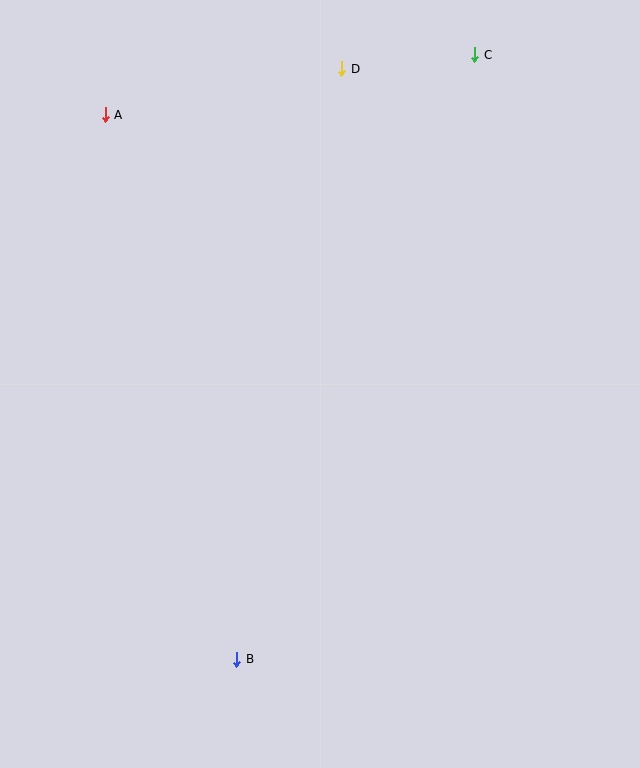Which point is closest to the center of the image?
Point B at (237, 659) is closest to the center.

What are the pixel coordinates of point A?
Point A is at (105, 115).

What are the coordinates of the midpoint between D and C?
The midpoint between D and C is at (408, 62).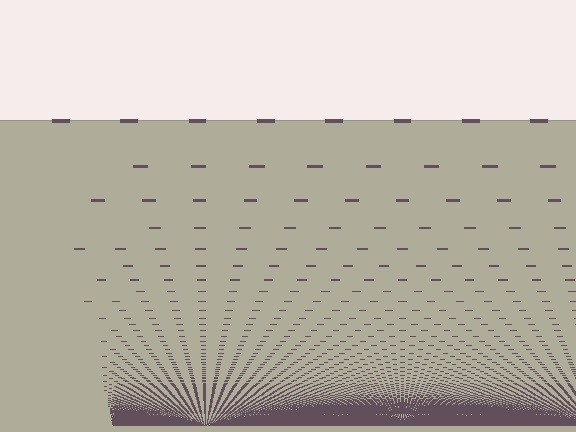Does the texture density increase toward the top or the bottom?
Density increases toward the bottom.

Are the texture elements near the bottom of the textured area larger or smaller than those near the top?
Smaller. The gradient is inverted — elements near the bottom are smaller and denser.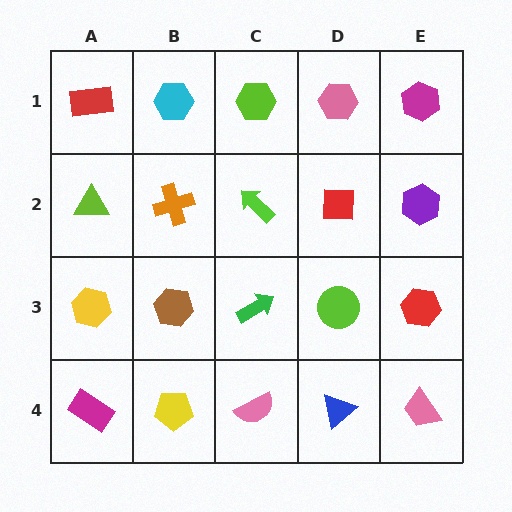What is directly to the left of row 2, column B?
A lime triangle.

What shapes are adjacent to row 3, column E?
A purple hexagon (row 2, column E), a pink trapezoid (row 4, column E), a lime circle (row 3, column D).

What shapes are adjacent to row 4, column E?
A red hexagon (row 3, column E), a blue triangle (row 4, column D).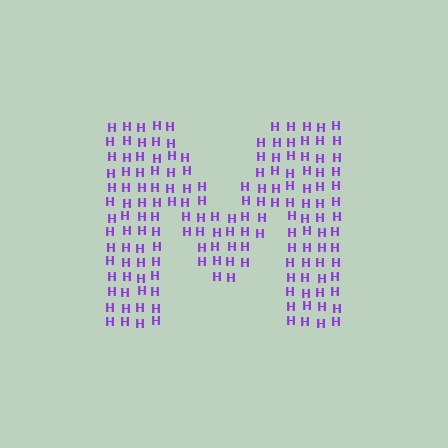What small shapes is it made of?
It is made of small letter H's.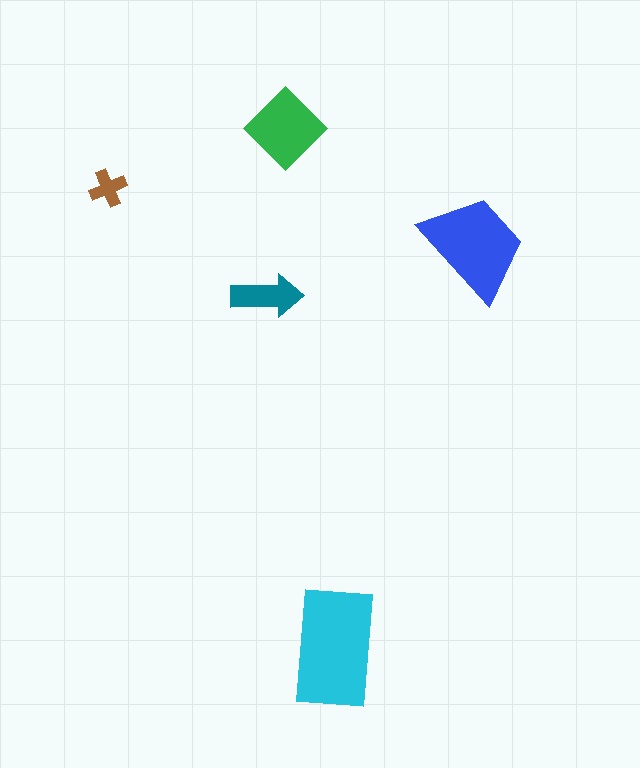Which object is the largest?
The cyan rectangle.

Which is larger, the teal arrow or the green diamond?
The green diamond.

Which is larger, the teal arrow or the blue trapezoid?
The blue trapezoid.